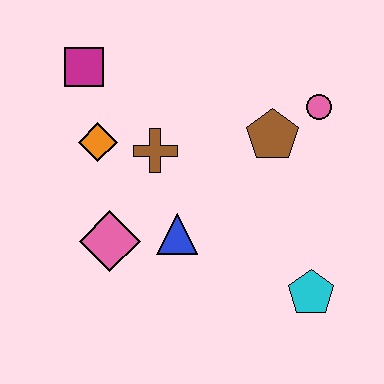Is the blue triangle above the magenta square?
No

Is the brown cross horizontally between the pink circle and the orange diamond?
Yes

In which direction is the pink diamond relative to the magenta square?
The pink diamond is below the magenta square.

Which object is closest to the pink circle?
The brown pentagon is closest to the pink circle.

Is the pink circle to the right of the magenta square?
Yes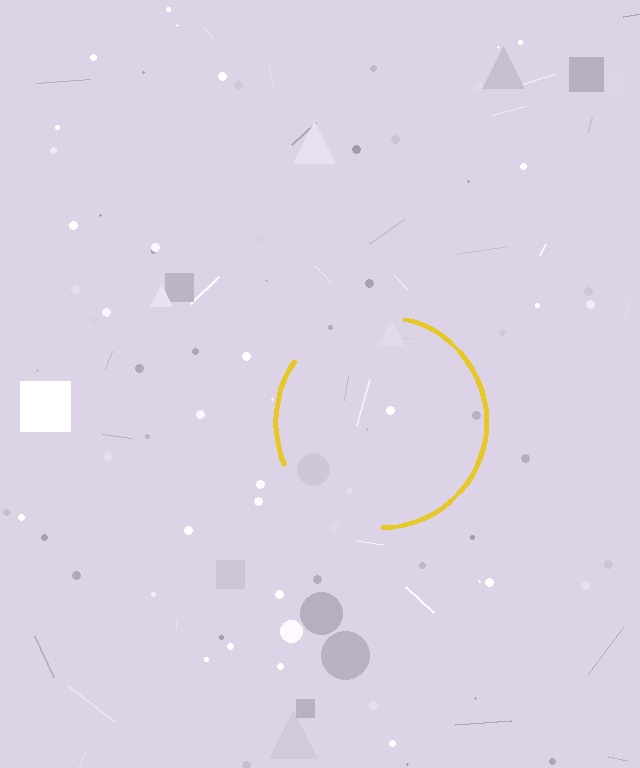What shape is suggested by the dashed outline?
The dashed outline suggests a circle.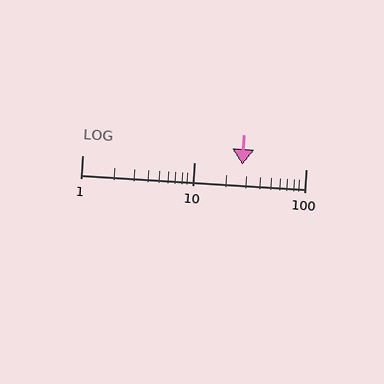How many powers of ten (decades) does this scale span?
The scale spans 2 decades, from 1 to 100.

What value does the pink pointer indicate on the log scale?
The pointer indicates approximately 27.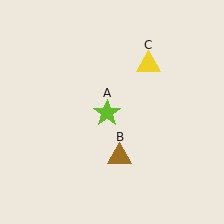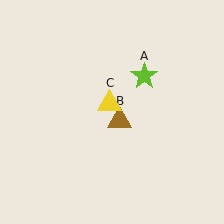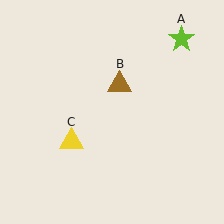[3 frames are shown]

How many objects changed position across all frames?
3 objects changed position: lime star (object A), brown triangle (object B), yellow triangle (object C).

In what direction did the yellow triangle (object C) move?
The yellow triangle (object C) moved down and to the left.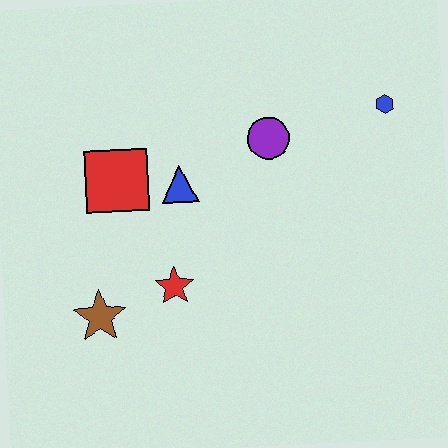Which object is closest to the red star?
The brown star is closest to the red star.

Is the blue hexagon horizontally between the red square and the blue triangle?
No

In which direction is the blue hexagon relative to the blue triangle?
The blue hexagon is to the right of the blue triangle.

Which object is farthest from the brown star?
The blue hexagon is farthest from the brown star.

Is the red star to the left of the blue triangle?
Yes